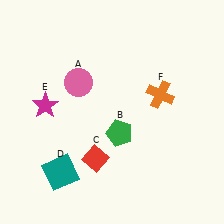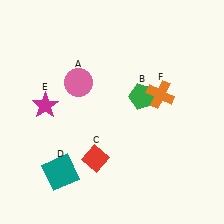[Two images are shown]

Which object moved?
The green pentagon (B) moved up.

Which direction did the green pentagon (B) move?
The green pentagon (B) moved up.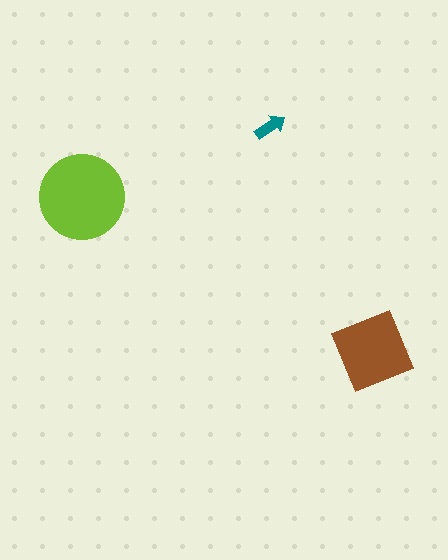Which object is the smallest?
The teal arrow.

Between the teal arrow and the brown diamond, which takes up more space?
The brown diamond.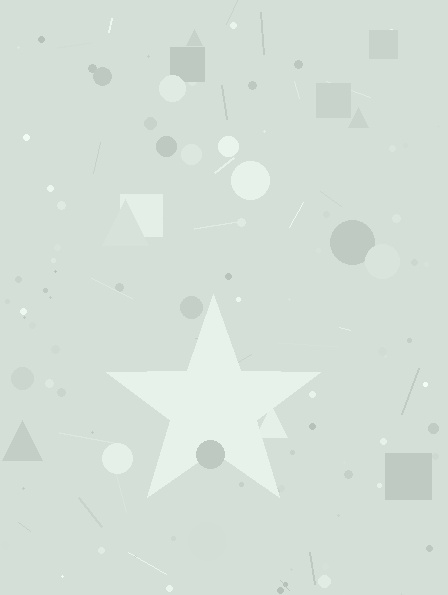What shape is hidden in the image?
A star is hidden in the image.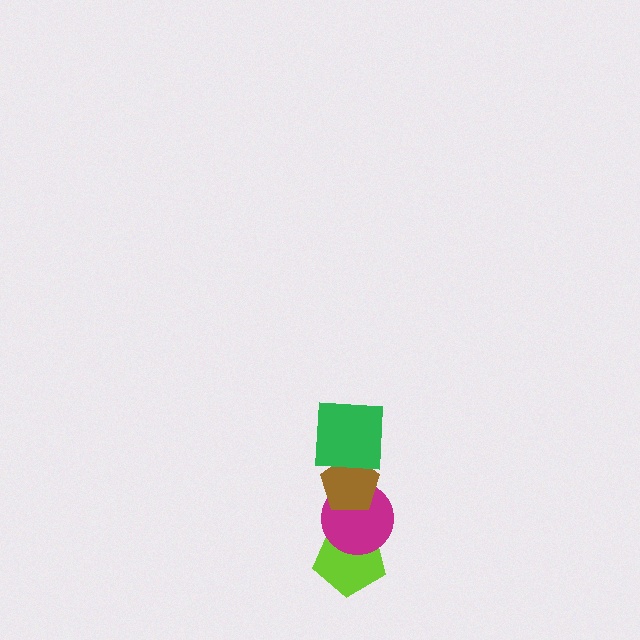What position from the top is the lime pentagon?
The lime pentagon is 4th from the top.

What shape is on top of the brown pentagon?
The green square is on top of the brown pentagon.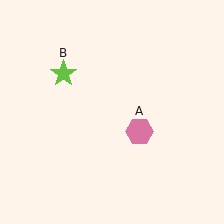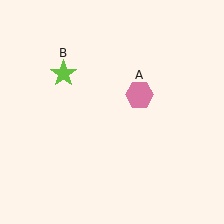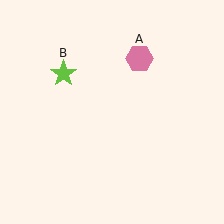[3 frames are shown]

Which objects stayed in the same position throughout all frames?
Lime star (object B) remained stationary.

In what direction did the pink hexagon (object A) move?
The pink hexagon (object A) moved up.